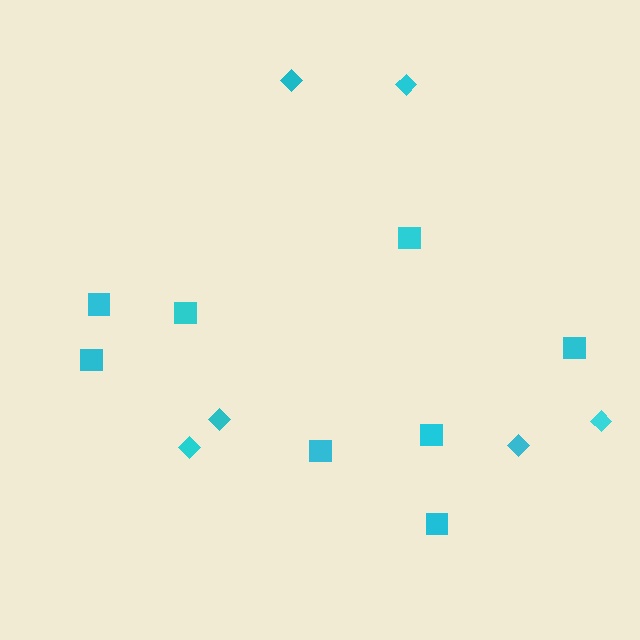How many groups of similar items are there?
There are 2 groups: one group of diamonds (6) and one group of squares (8).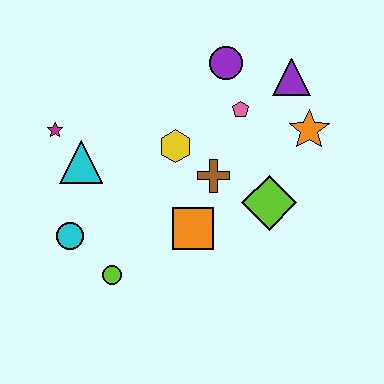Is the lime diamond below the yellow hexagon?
Yes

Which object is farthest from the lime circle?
The purple triangle is farthest from the lime circle.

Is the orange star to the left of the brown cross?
No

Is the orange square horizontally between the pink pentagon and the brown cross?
No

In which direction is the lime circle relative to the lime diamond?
The lime circle is to the left of the lime diamond.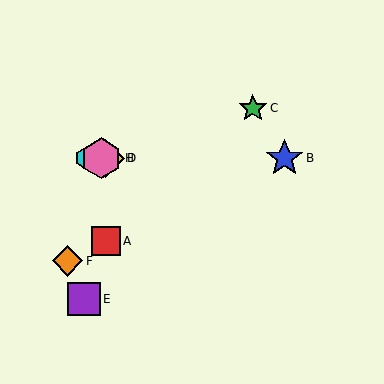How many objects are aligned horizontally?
4 objects (B, D, G, H) are aligned horizontally.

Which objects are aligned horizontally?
Objects B, D, G, H are aligned horizontally.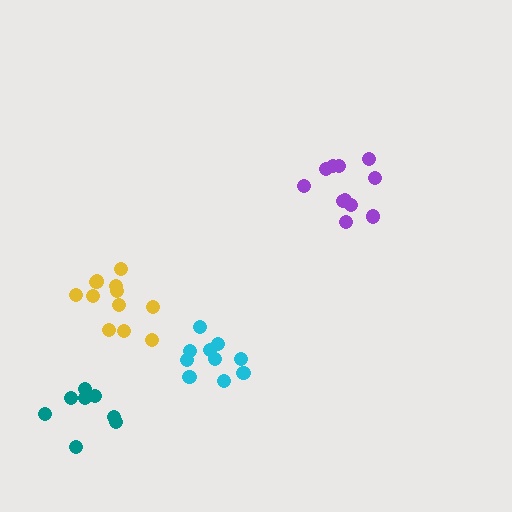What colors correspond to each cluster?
The clusters are colored: yellow, purple, teal, cyan.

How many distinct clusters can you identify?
There are 4 distinct clusters.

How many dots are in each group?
Group 1: 12 dots, Group 2: 11 dots, Group 3: 8 dots, Group 4: 10 dots (41 total).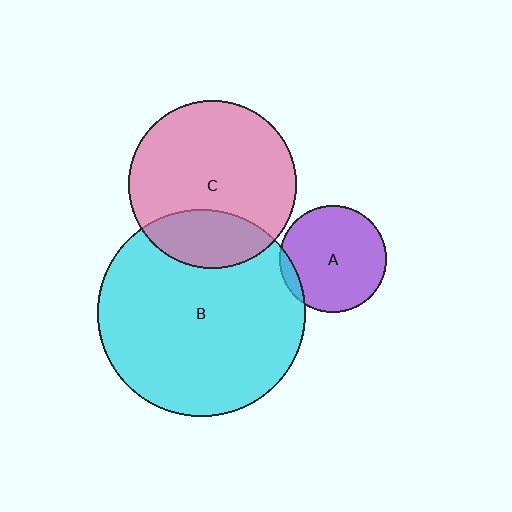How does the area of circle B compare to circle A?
Approximately 3.8 times.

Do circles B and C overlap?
Yes.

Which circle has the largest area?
Circle B (cyan).